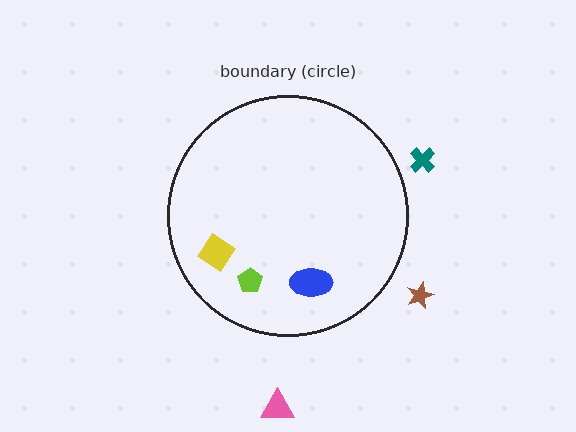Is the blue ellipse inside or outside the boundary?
Inside.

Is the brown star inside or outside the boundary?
Outside.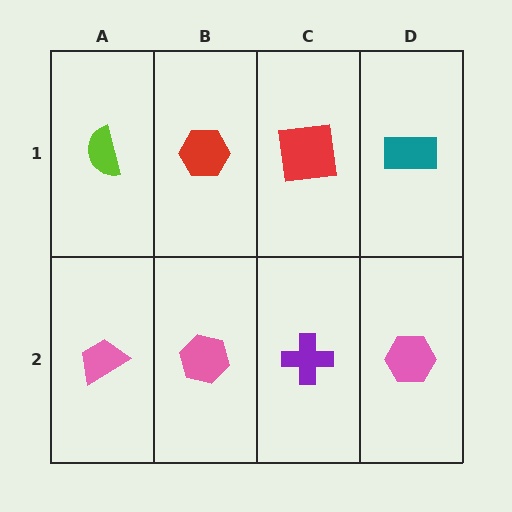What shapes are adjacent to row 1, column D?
A pink hexagon (row 2, column D), a red square (row 1, column C).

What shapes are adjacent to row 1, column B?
A pink hexagon (row 2, column B), a lime semicircle (row 1, column A), a red square (row 1, column C).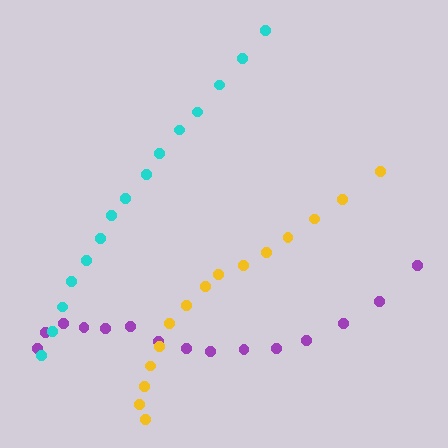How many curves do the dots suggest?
There are 3 distinct paths.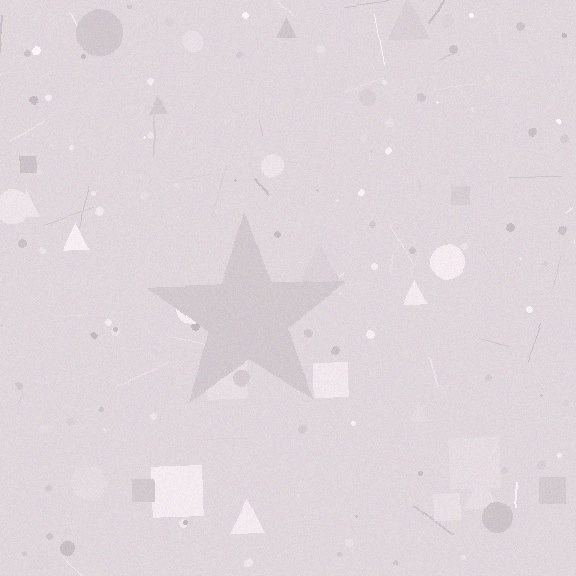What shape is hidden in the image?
A star is hidden in the image.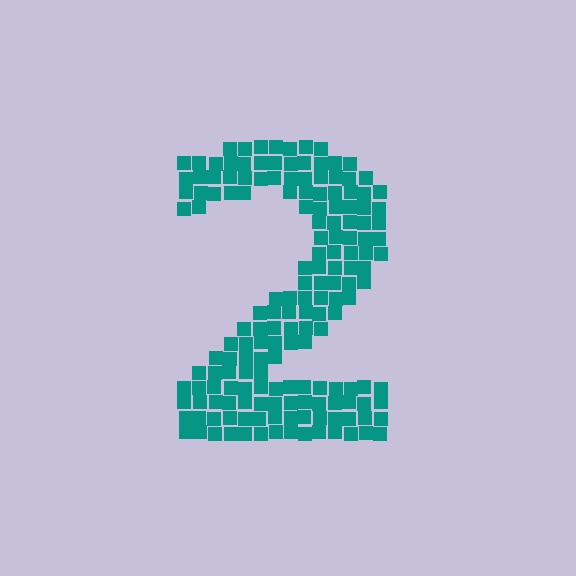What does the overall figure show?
The overall figure shows the digit 2.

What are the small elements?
The small elements are squares.